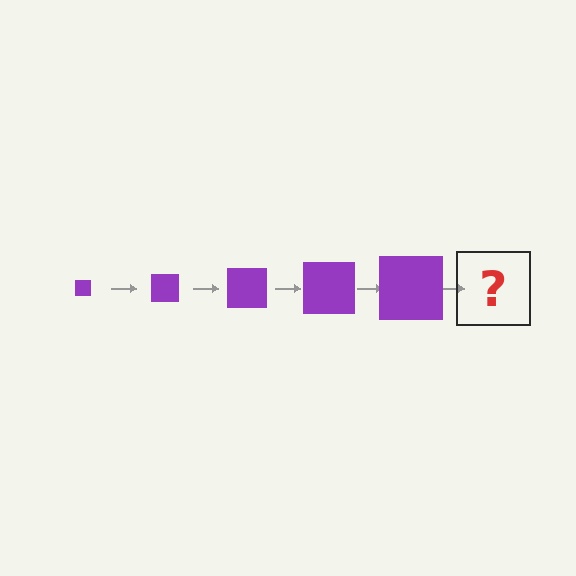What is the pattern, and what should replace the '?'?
The pattern is that the square gets progressively larger each step. The '?' should be a purple square, larger than the previous one.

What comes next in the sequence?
The next element should be a purple square, larger than the previous one.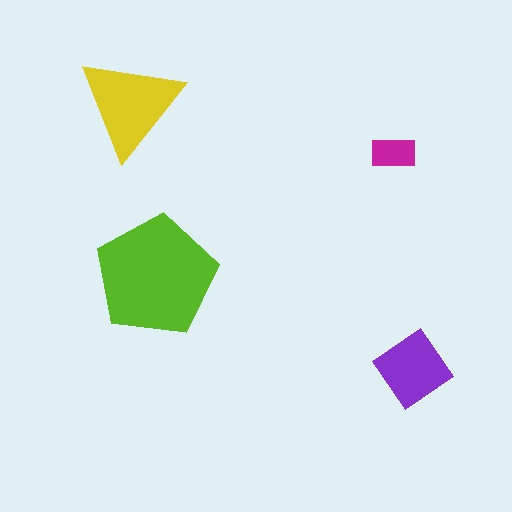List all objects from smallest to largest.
The magenta rectangle, the purple diamond, the yellow triangle, the lime pentagon.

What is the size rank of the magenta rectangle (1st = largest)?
4th.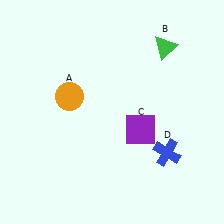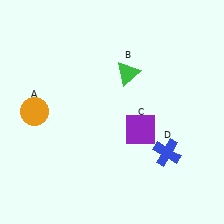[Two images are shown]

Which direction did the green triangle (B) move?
The green triangle (B) moved left.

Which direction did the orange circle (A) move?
The orange circle (A) moved left.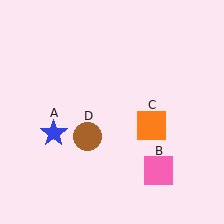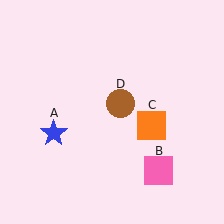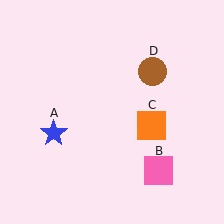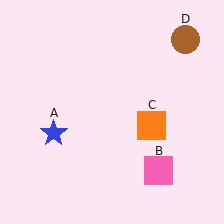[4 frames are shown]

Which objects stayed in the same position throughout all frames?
Blue star (object A) and pink square (object B) and orange square (object C) remained stationary.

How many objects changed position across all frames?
1 object changed position: brown circle (object D).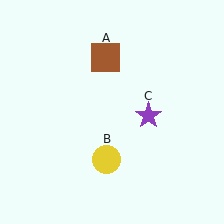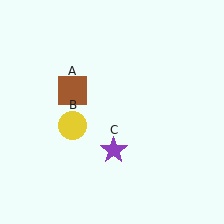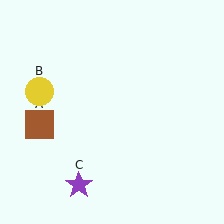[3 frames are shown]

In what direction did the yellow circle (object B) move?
The yellow circle (object B) moved up and to the left.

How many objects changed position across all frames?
3 objects changed position: brown square (object A), yellow circle (object B), purple star (object C).